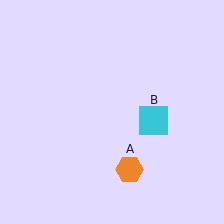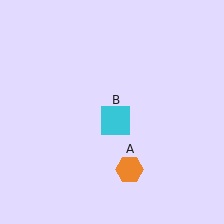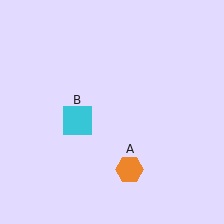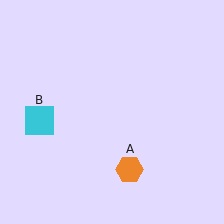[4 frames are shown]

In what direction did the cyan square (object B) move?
The cyan square (object B) moved left.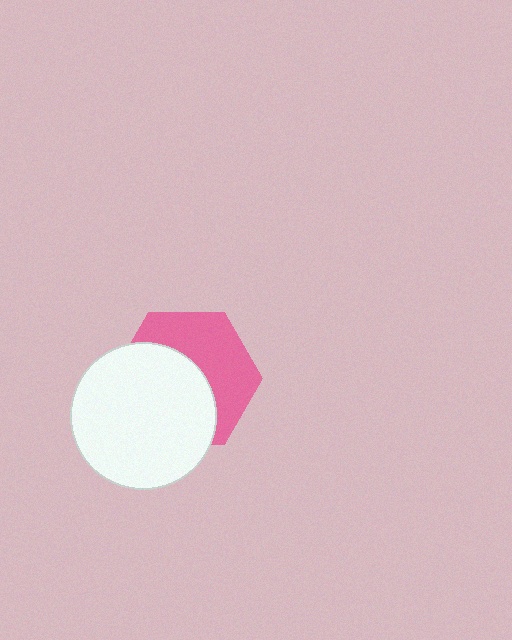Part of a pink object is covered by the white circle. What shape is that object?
It is a hexagon.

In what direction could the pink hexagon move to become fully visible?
The pink hexagon could move toward the upper-right. That would shift it out from behind the white circle entirely.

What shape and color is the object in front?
The object in front is a white circle.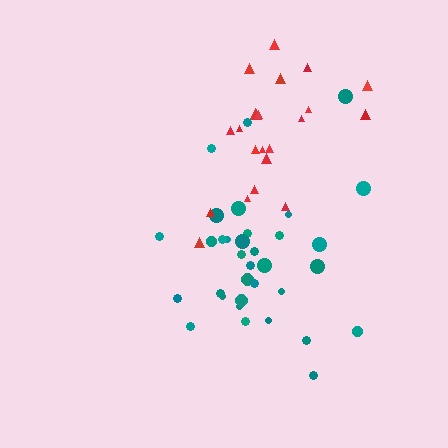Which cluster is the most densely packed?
Teal.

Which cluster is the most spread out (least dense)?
Red.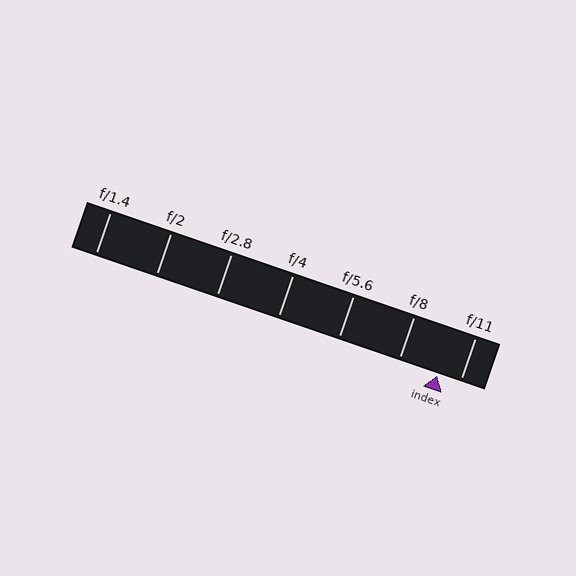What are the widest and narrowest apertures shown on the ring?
The widest aperture shown is f/1.4 and the narrowest is f/11.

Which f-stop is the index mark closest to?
The index mark is closest to f/11.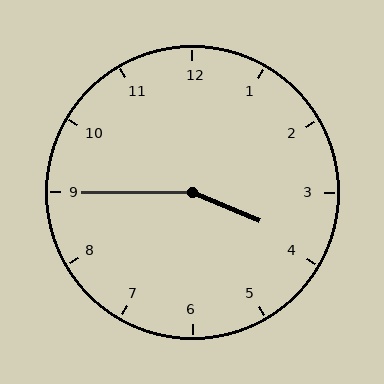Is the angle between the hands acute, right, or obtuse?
It is obtuse.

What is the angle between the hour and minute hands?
Approximately 158 degrees.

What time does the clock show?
3:45.